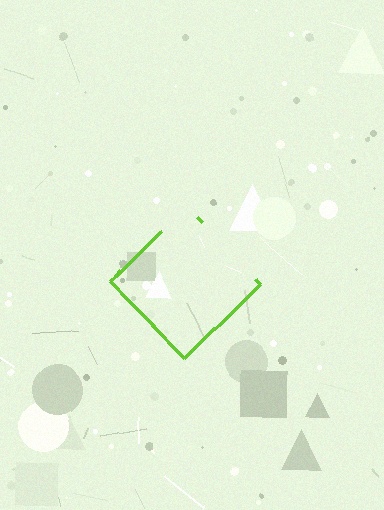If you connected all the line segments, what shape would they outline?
They would outline a diamond.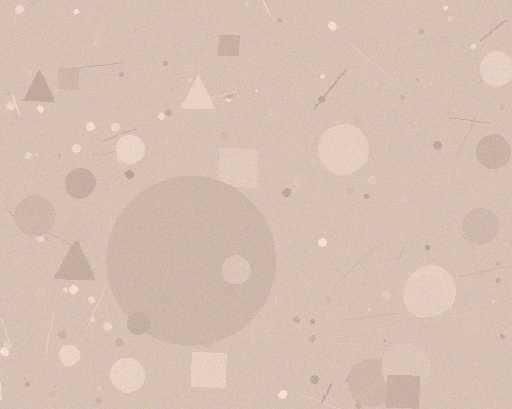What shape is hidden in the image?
A circle is hidden in the image.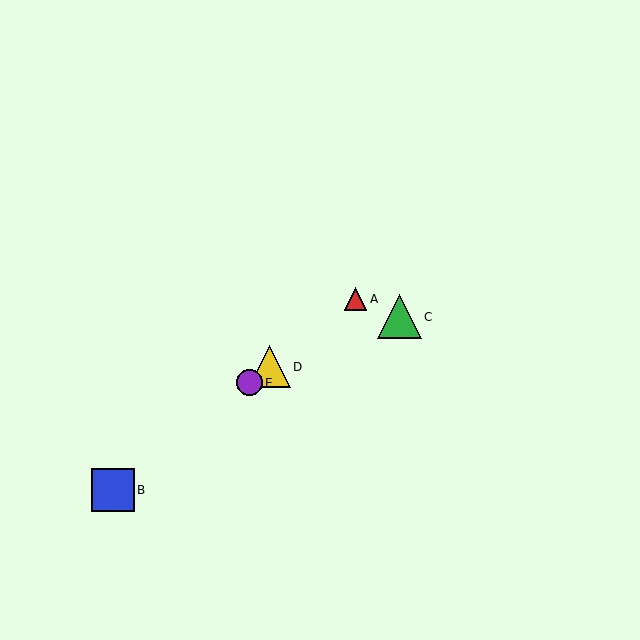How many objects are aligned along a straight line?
4 objects (A, B, D, E) are aligned along a straight line.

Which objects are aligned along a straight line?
Objects A, B, D, E are aligned along a straight line.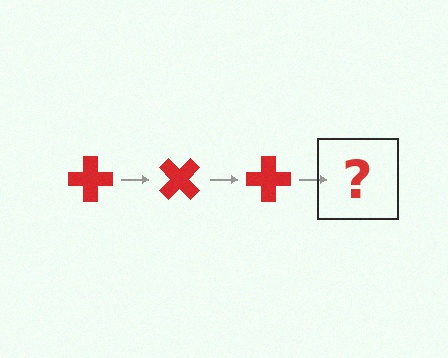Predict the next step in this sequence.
The next step is a red cross rotated 135 degrees.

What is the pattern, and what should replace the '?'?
The pattern is that the cross rotates 45 degrees each step. The '?' should be a red cross rotated 135 degrees.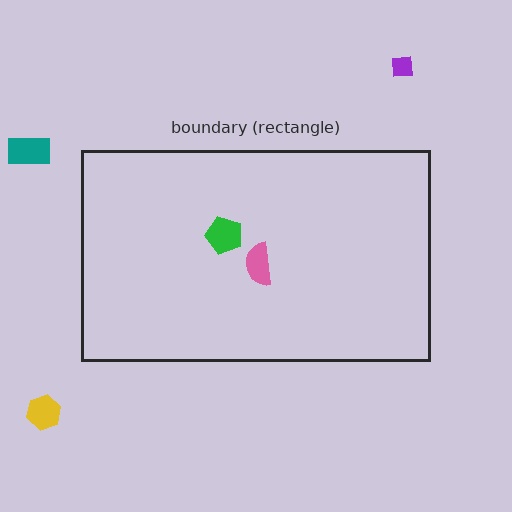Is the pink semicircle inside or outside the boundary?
Inside.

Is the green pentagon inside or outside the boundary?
Inside.